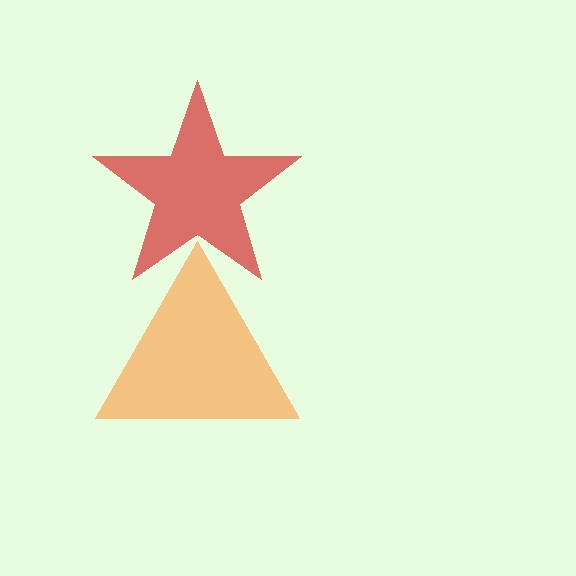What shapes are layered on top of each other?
The layered shapes are: an orange triangle, a red star.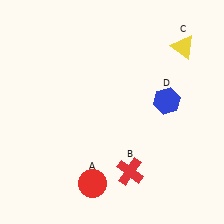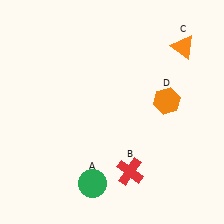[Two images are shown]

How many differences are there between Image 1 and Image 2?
There are 3 differences between the two images.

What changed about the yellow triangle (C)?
In Image 1, C is yellow. In Image 2, it changed to orange.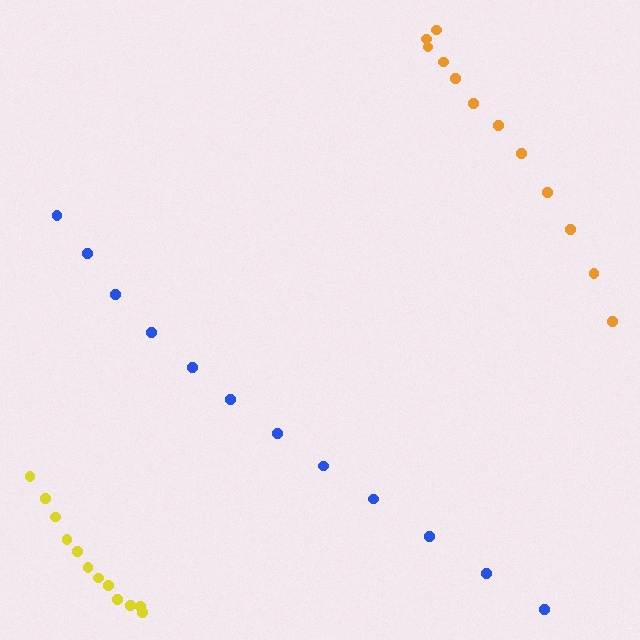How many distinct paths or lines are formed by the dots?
There are 3 distinct paths.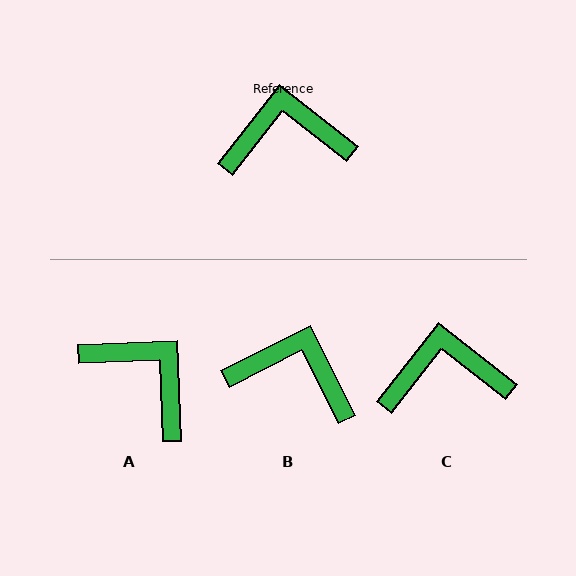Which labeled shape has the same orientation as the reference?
C.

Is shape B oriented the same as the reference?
No, it is off by about 25 degrees.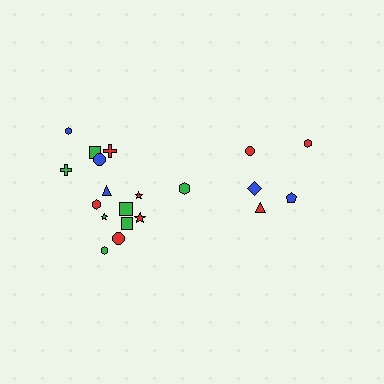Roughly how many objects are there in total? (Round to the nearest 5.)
Roughly 20 objects in total.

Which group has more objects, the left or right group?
The left group.